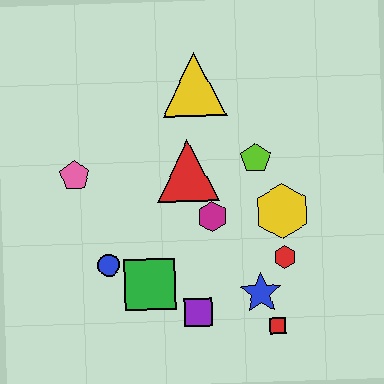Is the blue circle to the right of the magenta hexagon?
No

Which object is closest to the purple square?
The green square is closest to the purple square.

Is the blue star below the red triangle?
Yes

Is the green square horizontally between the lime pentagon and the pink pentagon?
Yes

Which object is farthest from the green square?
The yellow triangle is farthest from the green square.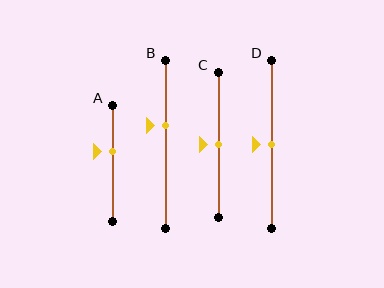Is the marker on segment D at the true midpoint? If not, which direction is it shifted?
Yes, the marker on segment D is at the true midpoint.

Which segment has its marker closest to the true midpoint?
Segment C has its marker closest to the true midpoint.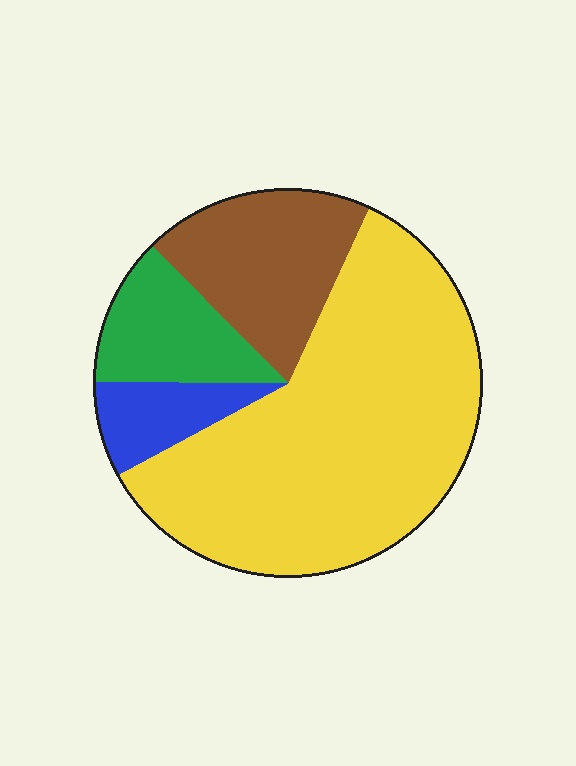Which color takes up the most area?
Yellow, at roughly 60%.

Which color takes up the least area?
Blue, at roughly 10%.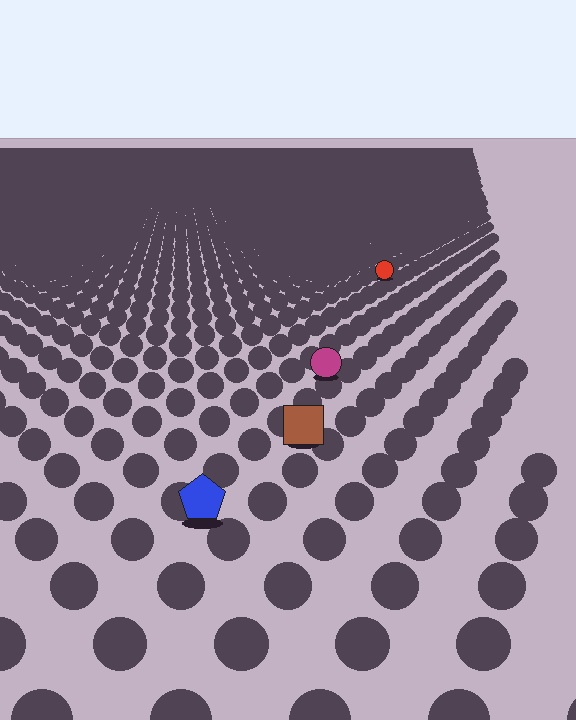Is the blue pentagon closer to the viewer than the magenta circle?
Yes. The blue pentagon is closer — you can tell from the texture gradient: the ground texture is coarser near it.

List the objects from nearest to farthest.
From nearest to farthest: the blue pentagon, the brown square, the magenta circle, the red circle.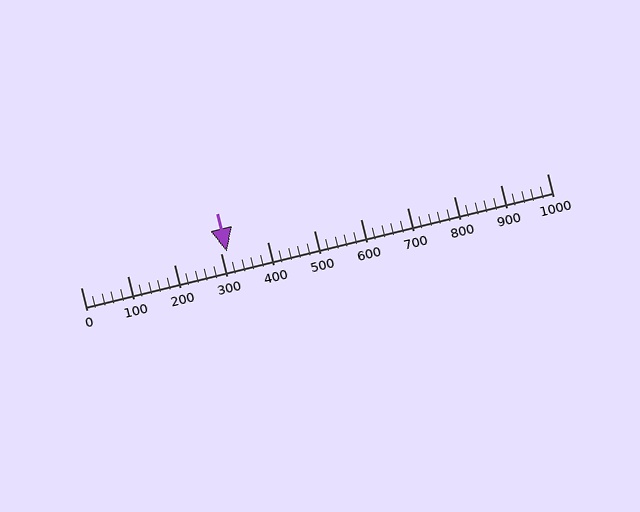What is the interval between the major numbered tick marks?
The major tick marks are spaced 100 units apart.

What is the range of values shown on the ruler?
The ruler shows values from 0 to 1000.